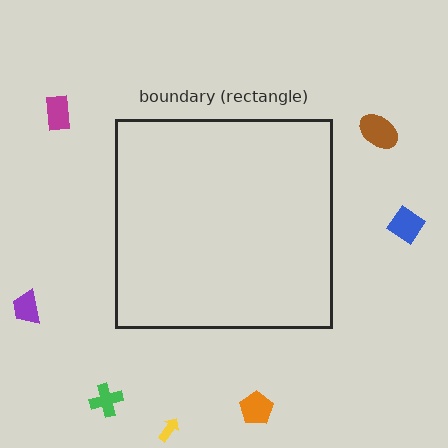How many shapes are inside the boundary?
0 inside, 7 outside.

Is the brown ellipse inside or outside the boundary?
Outside.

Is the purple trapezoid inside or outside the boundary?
Outside.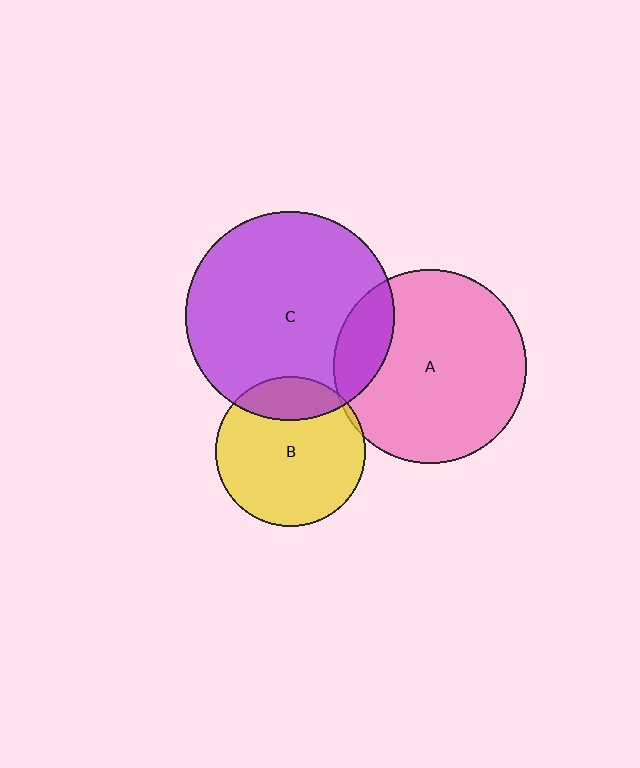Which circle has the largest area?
Circle C (purple).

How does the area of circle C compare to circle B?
Approximately 1.9 times.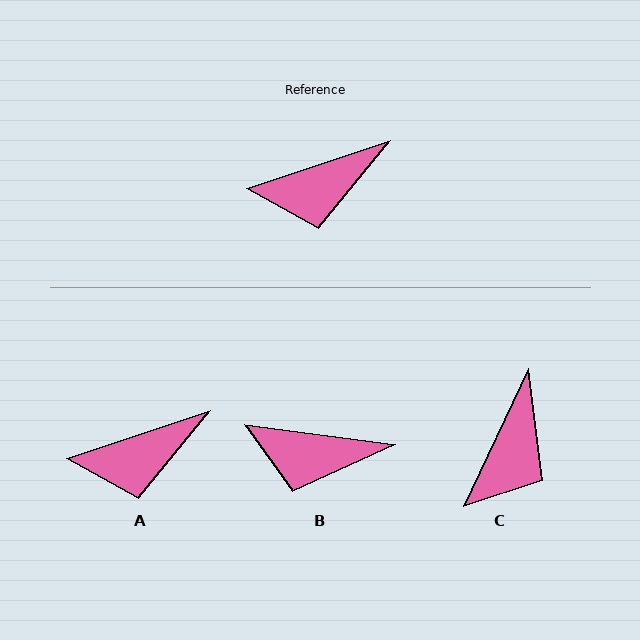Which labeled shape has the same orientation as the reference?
A.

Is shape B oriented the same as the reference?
No, it is off by about 26 degrees.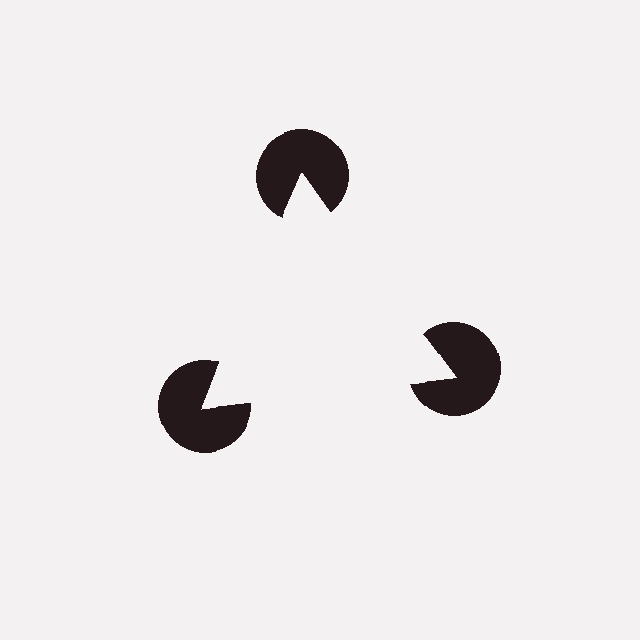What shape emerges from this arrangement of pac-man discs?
An illusory triangle — its edges are inferred from the aligned wedge cuts in the pac-man discs, not physically drawn.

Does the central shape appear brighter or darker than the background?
It typically appears slightly brighter than the background, even though no actual brightness change is drawn.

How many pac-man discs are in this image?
There are 3 — one at each vertex of the illusory triangle.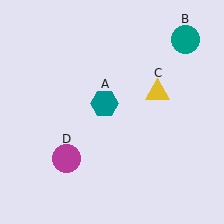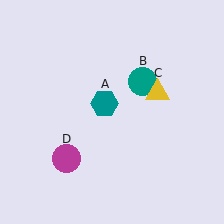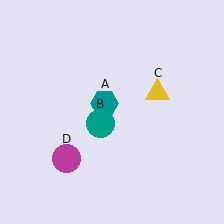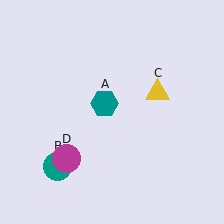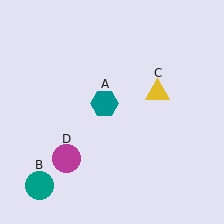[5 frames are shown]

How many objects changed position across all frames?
1 object changed position: teal circle (object B).